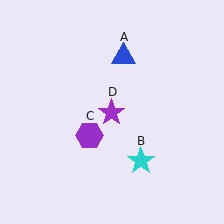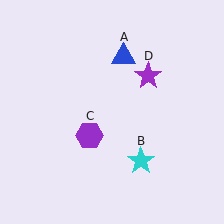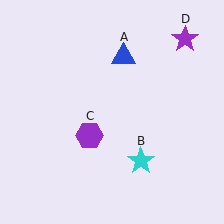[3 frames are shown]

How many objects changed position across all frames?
1 object changed position: purple star (object D).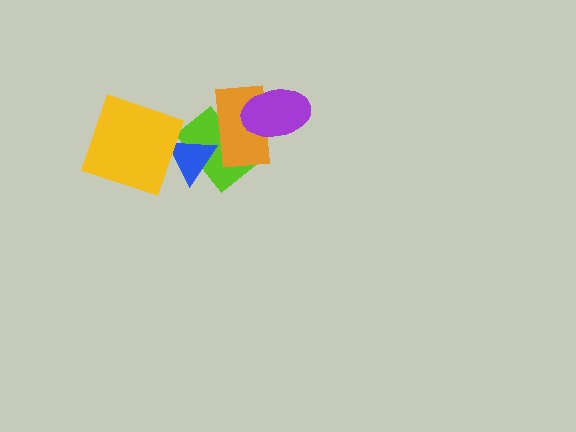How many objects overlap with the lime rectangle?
2 objects overlap with the lime rectangle.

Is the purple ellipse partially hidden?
No, no other shape covers it.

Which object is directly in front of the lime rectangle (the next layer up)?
The blue triangle is directly in front of the lime rectangle.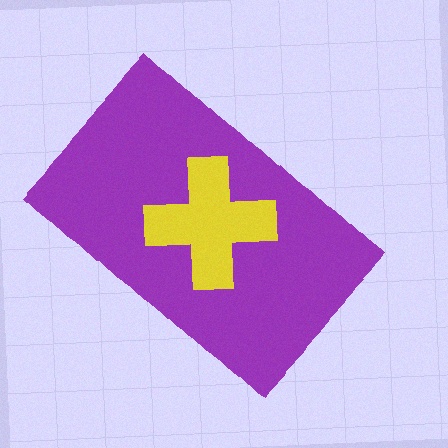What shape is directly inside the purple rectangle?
The yellow cross.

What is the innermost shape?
The yellow cross.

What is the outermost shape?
The purple rectangle.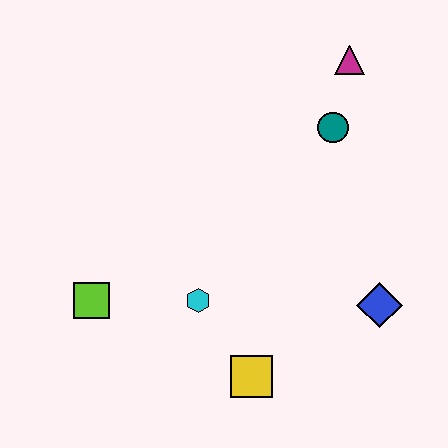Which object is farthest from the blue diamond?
The lime square is farthest from the blue diamond.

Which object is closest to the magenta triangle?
The teal circle is closest to the magenta triangle.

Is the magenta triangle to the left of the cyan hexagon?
No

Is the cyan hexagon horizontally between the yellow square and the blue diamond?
No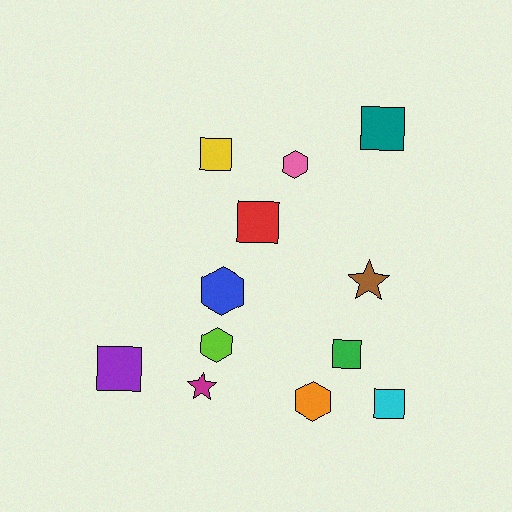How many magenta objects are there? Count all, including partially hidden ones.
There is 1 magenta object.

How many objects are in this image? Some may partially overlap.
There are 12 objects.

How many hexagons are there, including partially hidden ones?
There are 4 hexagons.